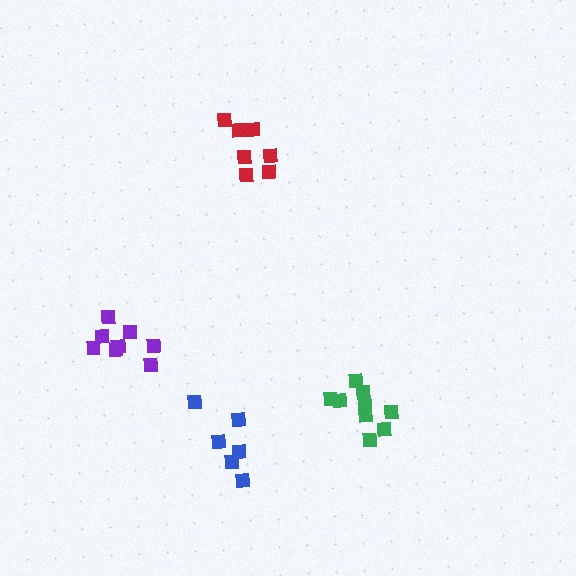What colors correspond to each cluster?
The clusters are colored: red, green, blue, purple.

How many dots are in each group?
Group 1: 7 dots, Group 2: 9 dots, Group 3: 6 dots, Group 4: 9 dots (31 total).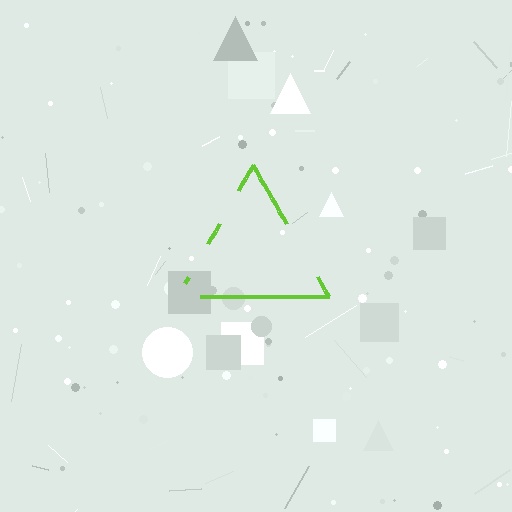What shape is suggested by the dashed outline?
The dashed outline suggests a triangle.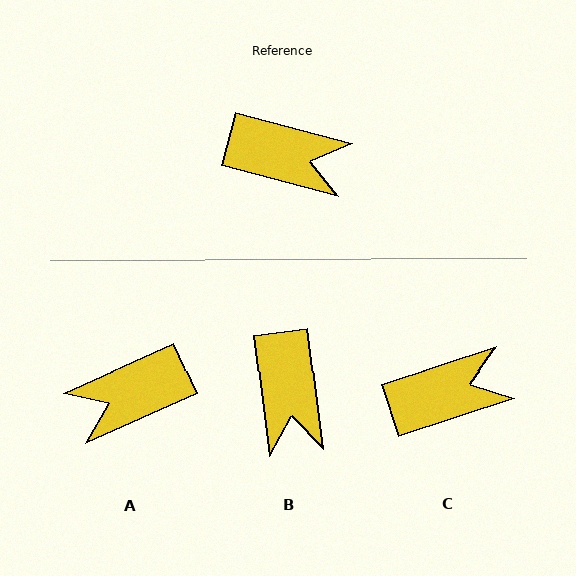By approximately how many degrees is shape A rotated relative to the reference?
Approximately 141 degrees clockwise.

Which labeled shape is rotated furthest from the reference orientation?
A, about 141 degrees away.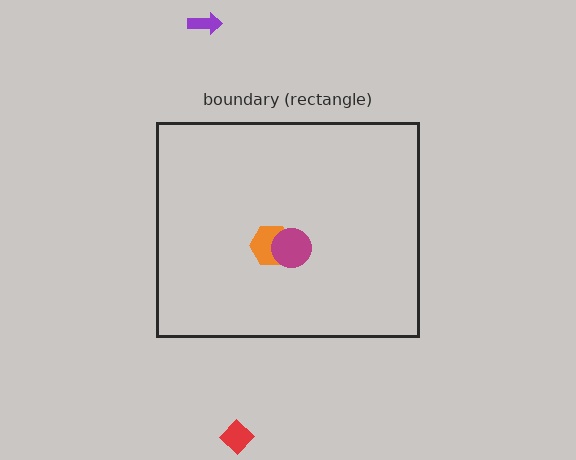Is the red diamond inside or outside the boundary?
Outside.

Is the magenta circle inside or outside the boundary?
Inside.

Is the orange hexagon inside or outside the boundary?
Inside.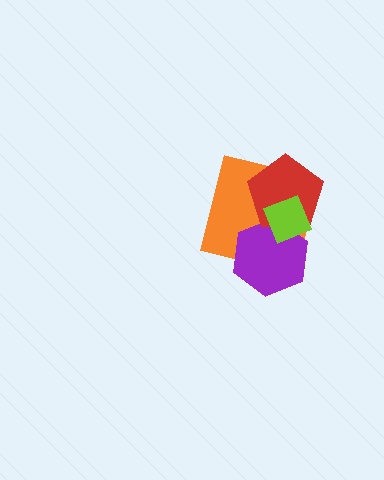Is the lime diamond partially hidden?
No, no other shape covers it.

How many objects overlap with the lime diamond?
3 objects overlap with the lime diamond.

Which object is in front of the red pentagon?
The lime diamond is in front of the red pentagon.